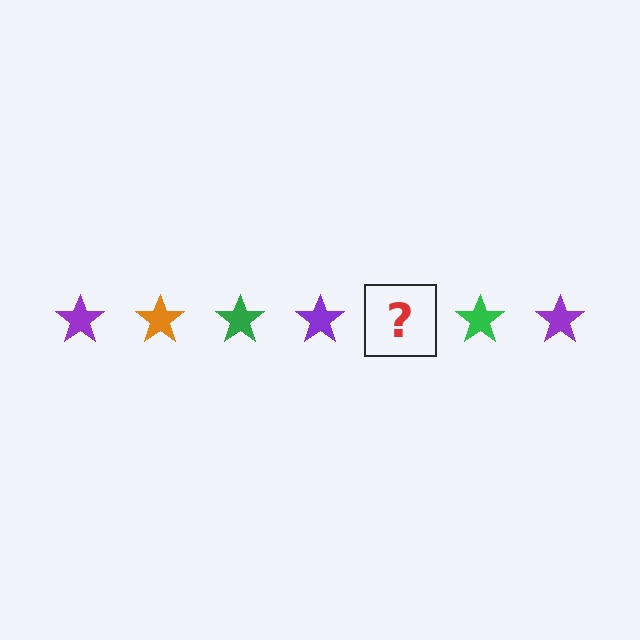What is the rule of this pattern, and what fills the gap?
The rule is that the pattern cycles through purple, orange, green stars. The gap should be filled with an orange star.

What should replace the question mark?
The question mark should be replaced with an orange star.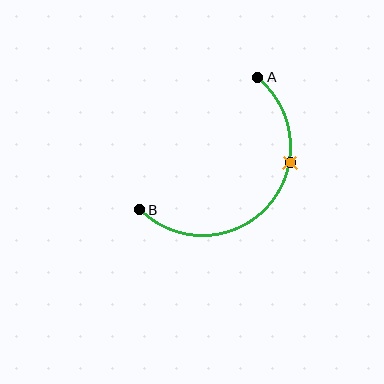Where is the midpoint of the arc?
The arc midpoint is the point on the curve farthest from the straight line joining A and B. It sits below and to the right of that line.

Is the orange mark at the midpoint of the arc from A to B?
No. The orange mark lies on the arc but is closer to endpoint A. The arc midpoint would be at the point on the curve equidistant along the arc from both A and B.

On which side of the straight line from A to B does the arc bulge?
The arc bulges below and to the right of the straight line connecting A and B.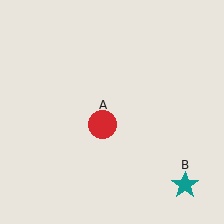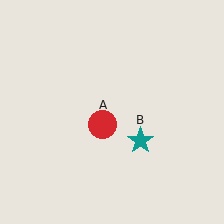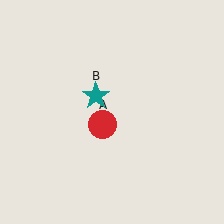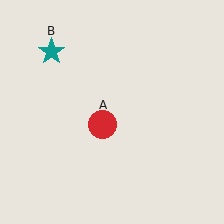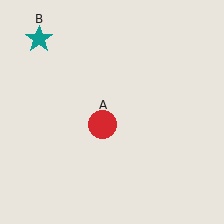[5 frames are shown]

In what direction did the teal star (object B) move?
The teal star (object B) moved up and to the left.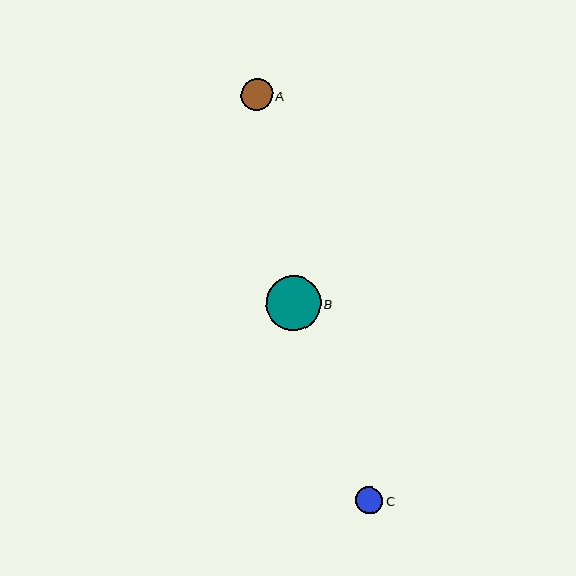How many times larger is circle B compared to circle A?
Circle B is approximately 1.7 times the size of circle A.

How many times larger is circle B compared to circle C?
Circle B is approximately 2.0 times the size of circle C.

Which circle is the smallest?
Circle C is the smallest with a size of approximately 28 pixels.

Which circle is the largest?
Circle B is the largest with a size of approximately 55 pixels.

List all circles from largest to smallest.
From largest to smallest: B, A, C.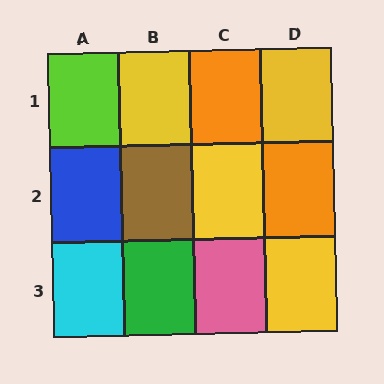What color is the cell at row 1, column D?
Yellow.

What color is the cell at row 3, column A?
Cyan.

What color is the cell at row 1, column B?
Yellow.